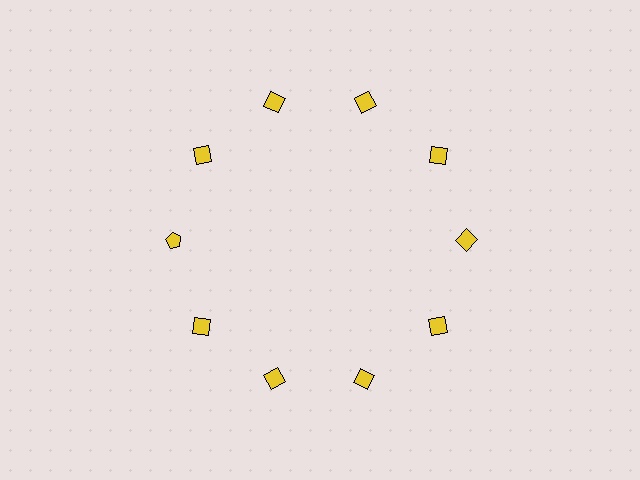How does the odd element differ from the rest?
It has a different shape: pentagon instead of square.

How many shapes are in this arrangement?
There are 10 shapes arranged in a ring pattern.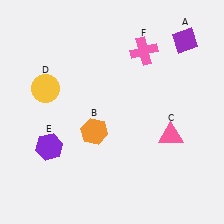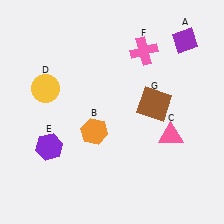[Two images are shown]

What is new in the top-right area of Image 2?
A brown square (G) was added in the top-right area of Image 2.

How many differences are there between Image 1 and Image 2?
There is 1 difference between the two images.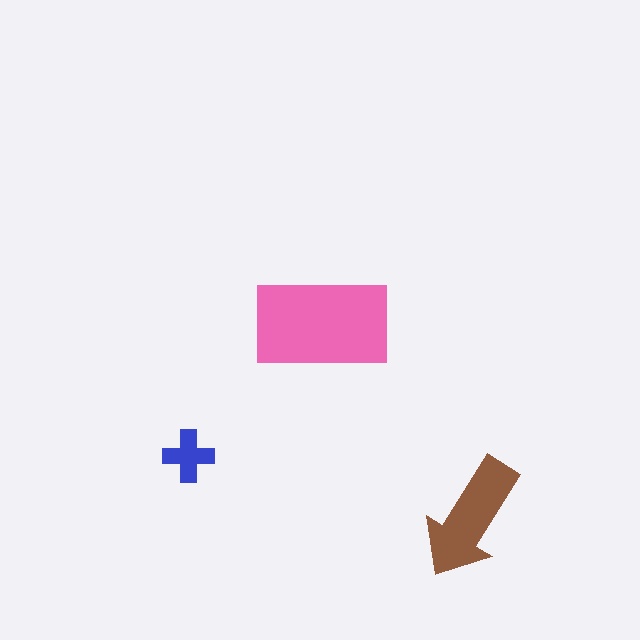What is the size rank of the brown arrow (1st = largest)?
2nd.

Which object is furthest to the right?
The brown arrow is rightmost.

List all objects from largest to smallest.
The pink rectangle, the brown arrow, the blue cross.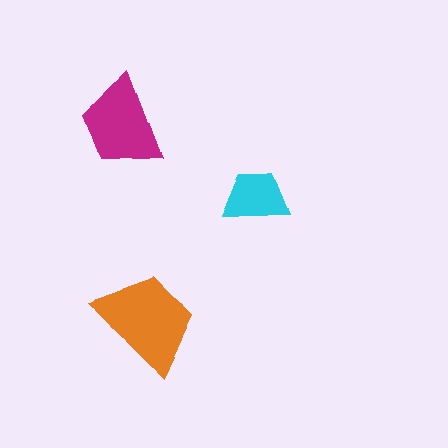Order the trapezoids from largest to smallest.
the orange one, the magenta one, the cyan one.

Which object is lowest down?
The orange trapezoid is bottommost.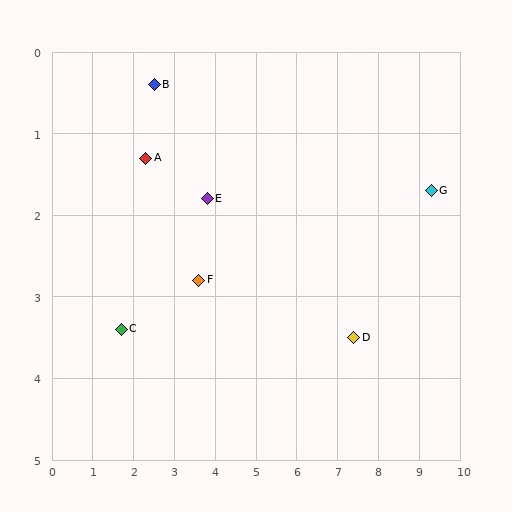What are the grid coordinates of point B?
Point B is at approximately (2.5, 0.4).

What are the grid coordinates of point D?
Point D is at approximately (7.4, 3.5).